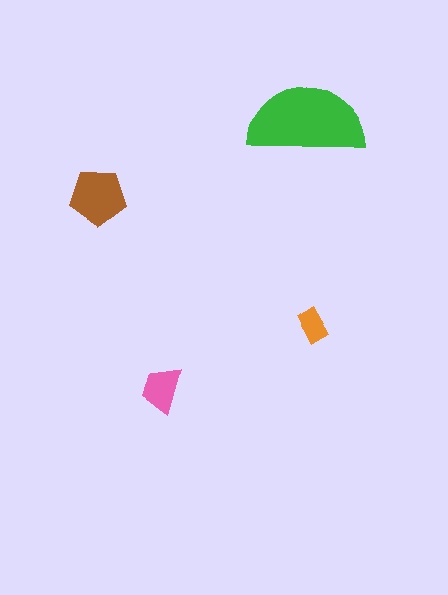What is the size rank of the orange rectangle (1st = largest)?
4th.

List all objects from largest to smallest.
The green semicircle, the brown pentagon, the pink trapezoid, the orange rectangle.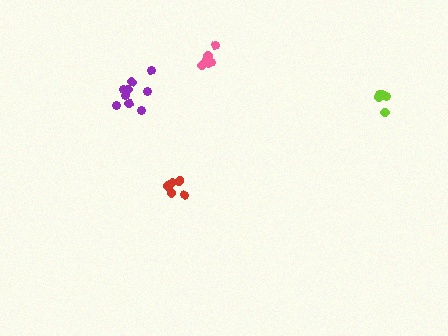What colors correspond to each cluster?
The clusters are colored: pink, red, purple, lime.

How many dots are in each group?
Group 1: 8 dots, Group 2: 5 dots, Group 3: 9 dots, Group 4: 5 dots (27 total).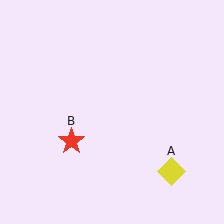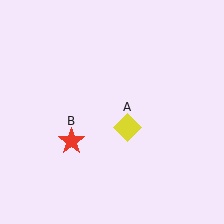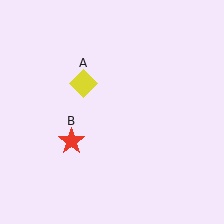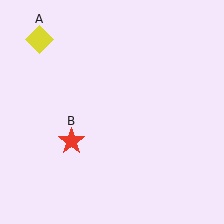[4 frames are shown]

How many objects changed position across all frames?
1 object changed position: yellow diamond (object A).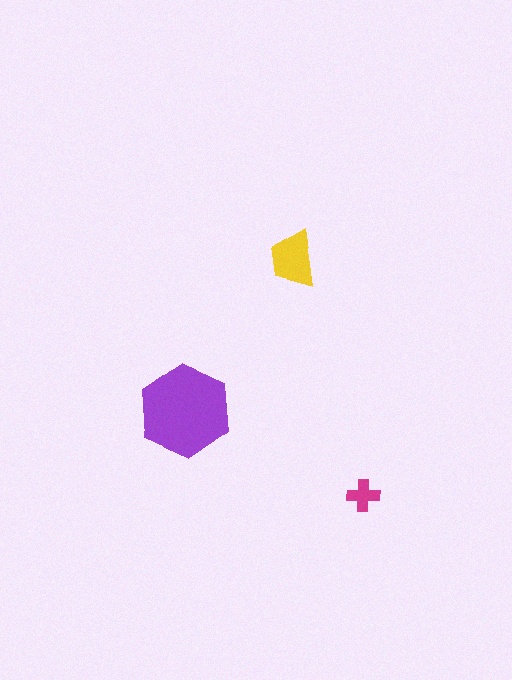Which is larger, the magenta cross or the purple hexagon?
The purple hexagon.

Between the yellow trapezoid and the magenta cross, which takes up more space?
The yellow trapezoid.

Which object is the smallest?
The magenta cross.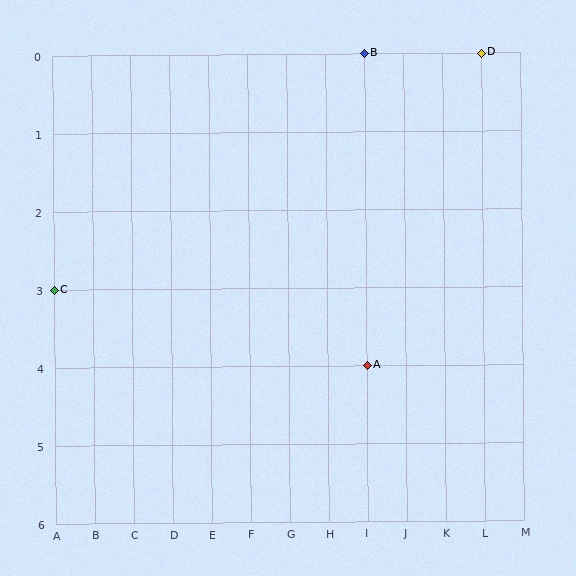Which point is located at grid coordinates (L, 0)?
Point D is at (L, 0).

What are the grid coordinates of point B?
Point B is at grid coordinates (I, 0).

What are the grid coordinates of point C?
Point C is at grid coordinates (A, 3).